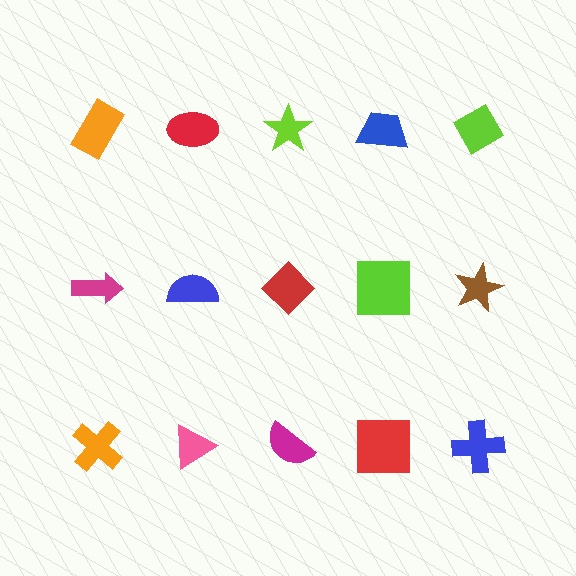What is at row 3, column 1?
An orange cross.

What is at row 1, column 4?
A blue trapezoid.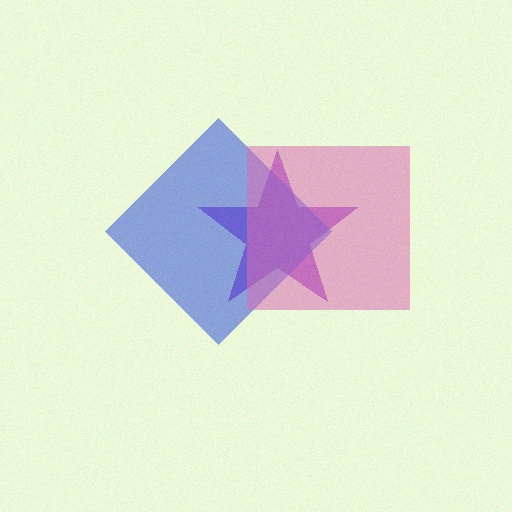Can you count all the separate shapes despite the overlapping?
Yes, there are 3 separate shapes.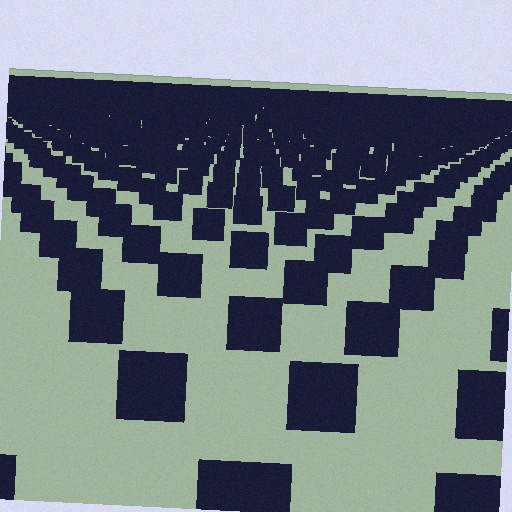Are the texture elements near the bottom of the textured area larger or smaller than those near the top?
Larger. Near the bottom, elements are closer to the viewer and appear at a bigger on-screen size.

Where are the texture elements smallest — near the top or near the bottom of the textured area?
Near the top.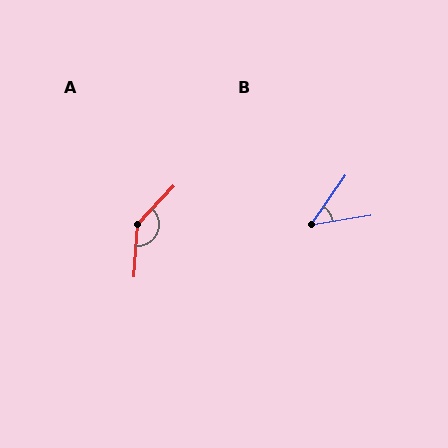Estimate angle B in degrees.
Approximately 46 degrees.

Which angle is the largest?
A, at approximately 141 degrees.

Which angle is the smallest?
B, at approximately 46 degrees.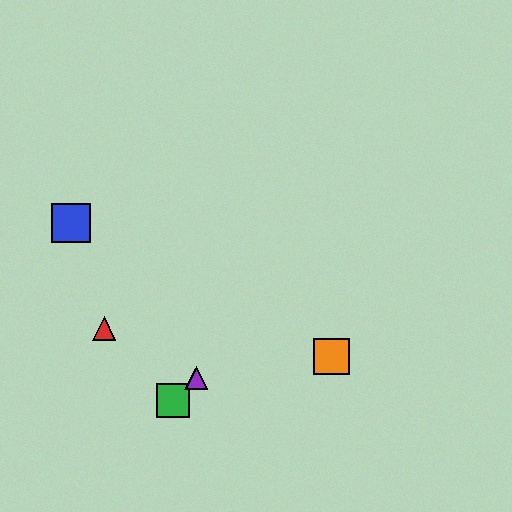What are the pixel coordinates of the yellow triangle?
The yellow triangle is at (195, 379).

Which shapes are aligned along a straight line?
The green square, the yellow triangle, the purple triangle are aligned along a straight line.